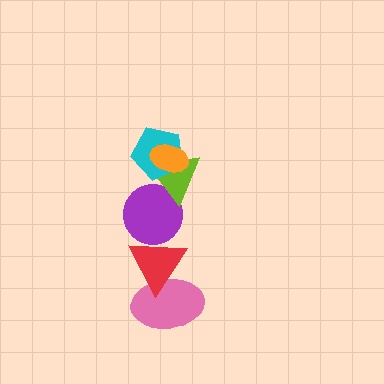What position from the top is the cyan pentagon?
The cyan pentagon is 2nd from the top.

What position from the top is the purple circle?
The purple circle is 4th from the top.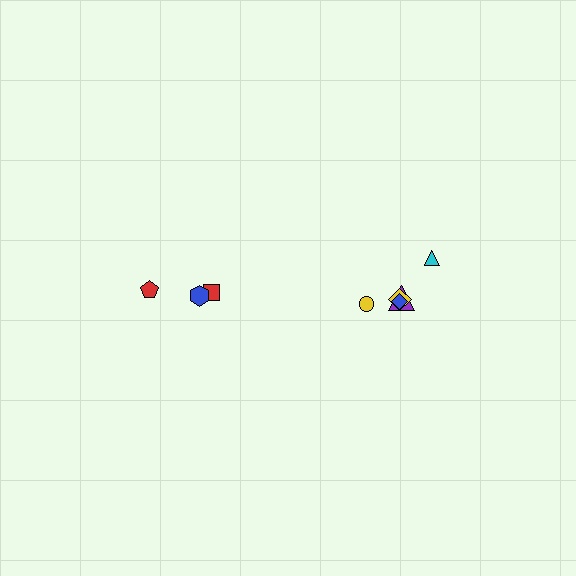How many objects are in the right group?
There are 5 objects.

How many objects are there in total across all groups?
There are 8 objects.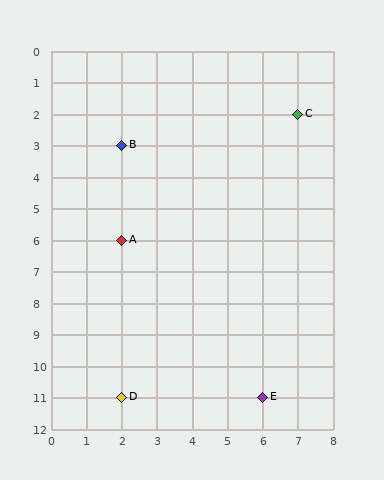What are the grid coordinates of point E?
Point E is at grid coordinates (6, 11).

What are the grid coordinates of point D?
Point D is at grid coordinates (2, 11).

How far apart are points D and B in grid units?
Points D and B are 8 rows apart.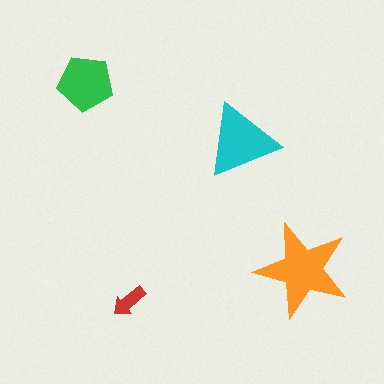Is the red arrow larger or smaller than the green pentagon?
Smaller.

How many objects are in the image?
There are 4 objects in the image.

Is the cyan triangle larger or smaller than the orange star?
Smaller.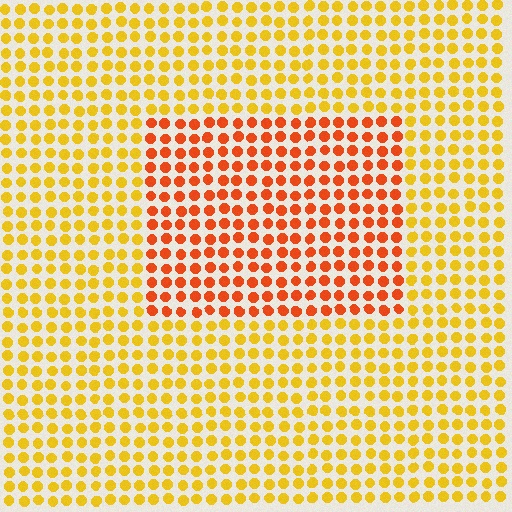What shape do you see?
I see a rectangle.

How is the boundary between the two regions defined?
The boundary is defined purely by a slight shift in hue (about 35 degrees). Spacing, size, and orientation are identical on both sides.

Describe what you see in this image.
The image is filled with small yellow elements in a uniform arrangement. A rectangle-shaped region is visible where the elements are tinted to a slightly different hue, forming a subtle color boundary.